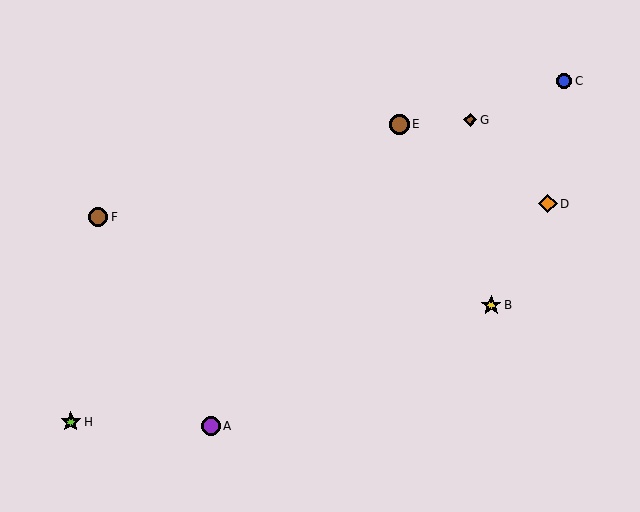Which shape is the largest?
The yellow star (labeled B) is the largest.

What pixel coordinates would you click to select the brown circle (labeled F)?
Click at (98, 217) to select the brown circle F.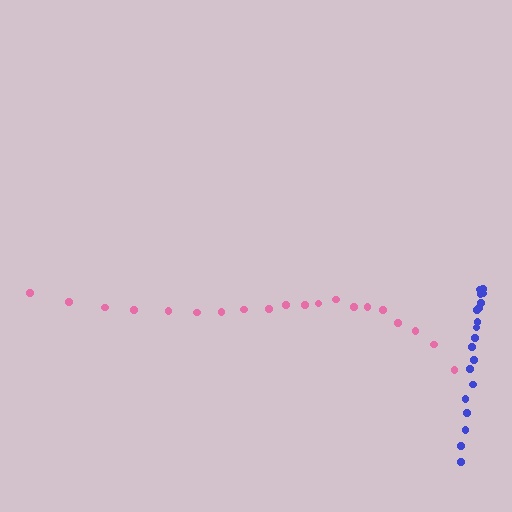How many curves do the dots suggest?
There are 2 distinct paths.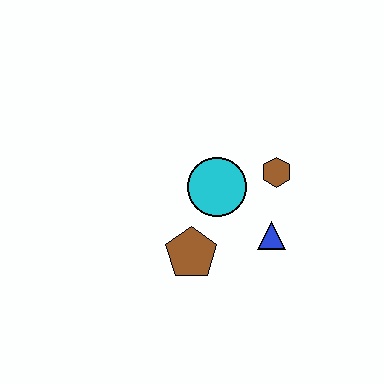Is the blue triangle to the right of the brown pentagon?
Yes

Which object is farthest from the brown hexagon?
The brown pentagon is farthest from the brown hexagon.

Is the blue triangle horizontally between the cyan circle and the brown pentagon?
No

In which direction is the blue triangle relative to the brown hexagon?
The blue triangle is below the brown hexagon.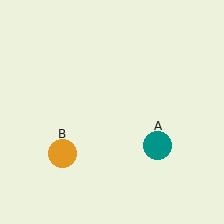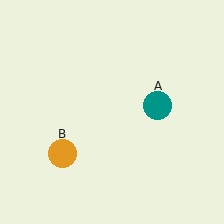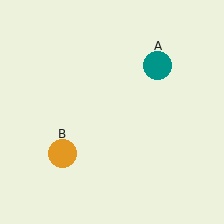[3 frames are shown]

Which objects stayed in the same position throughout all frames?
Orange circle (object B) remained stationary.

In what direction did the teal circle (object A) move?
The teal circle (object A) moved up.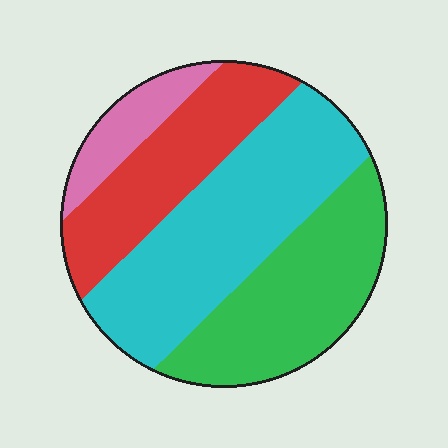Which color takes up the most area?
Cyan, at roughly 40%.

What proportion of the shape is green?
Green covers 29% of the shape.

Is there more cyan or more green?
Cyan.